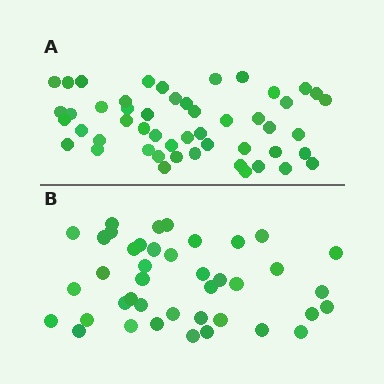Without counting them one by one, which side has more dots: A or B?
Region A (the top region) has more dots.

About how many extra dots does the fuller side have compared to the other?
Region A has roughly 8 or so more dots than region B.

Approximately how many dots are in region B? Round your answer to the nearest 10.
About 40 dots. (The exact count is 41, which rounds to 40.)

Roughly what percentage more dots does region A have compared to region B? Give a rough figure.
About 20% more.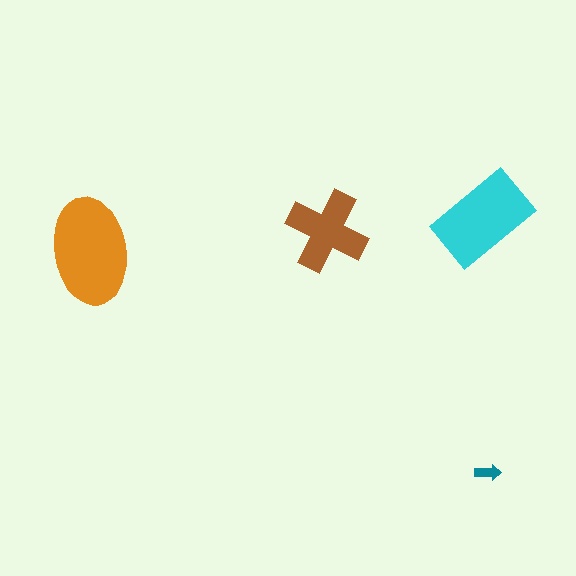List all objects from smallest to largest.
The teal arrow, the brown cross, the cyan rectangle, the orange ellipse.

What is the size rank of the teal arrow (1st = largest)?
4th.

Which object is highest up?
The cyan rectangle is topmost.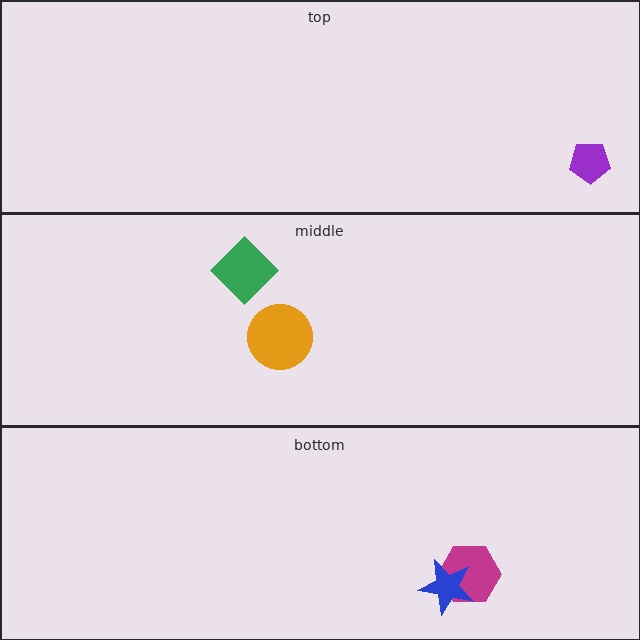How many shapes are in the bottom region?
2.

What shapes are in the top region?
The purple pentagon.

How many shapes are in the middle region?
2.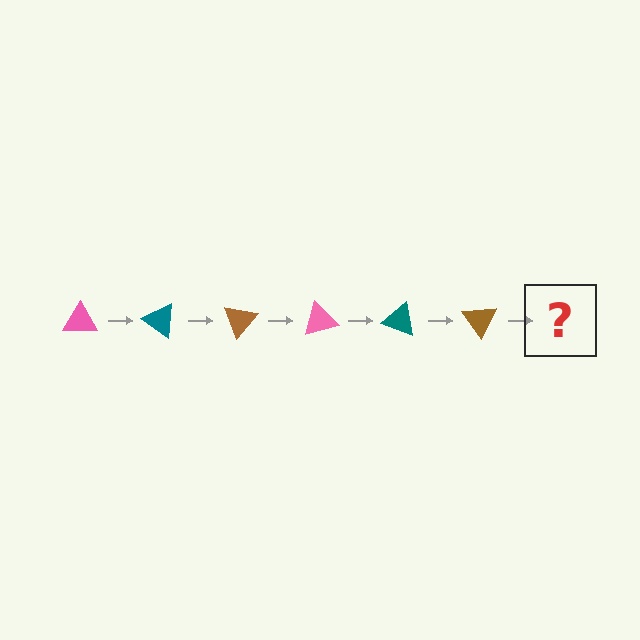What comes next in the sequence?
The next element should be a pink triangle, rotated 210 degrees from the start.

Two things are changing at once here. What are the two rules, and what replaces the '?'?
The two rules are that it rotates 35 degrees each step and the color cycles through pink, teal, and brown. The '?' should be a pink triangle, rotated 210 degrees from the start.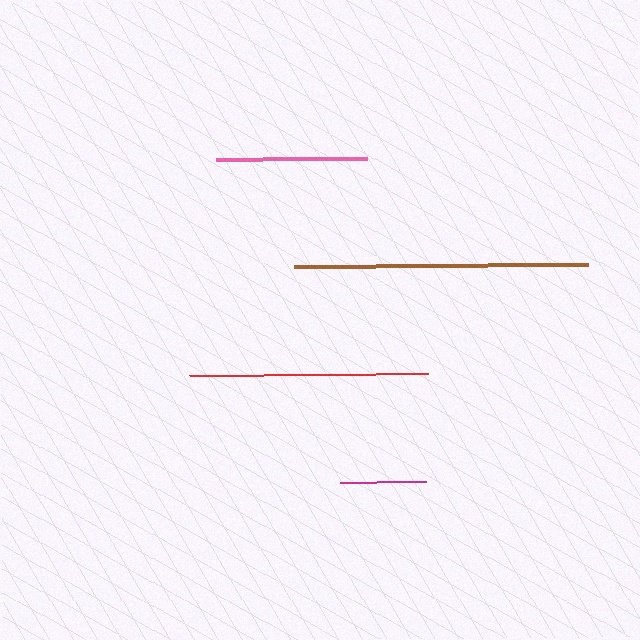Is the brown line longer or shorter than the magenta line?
The brown line is longer than the magenta line.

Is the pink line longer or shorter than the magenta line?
The pink line is longer than the magenta line.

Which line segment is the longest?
The brown line is the longest at approximately 294 pixels.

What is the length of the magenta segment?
The magenta segment is approximately 86 pixels long.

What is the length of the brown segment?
The brown segment is approximately 294 pixels long.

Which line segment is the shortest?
The magenta line is the shortest at approximately 86 pixels.